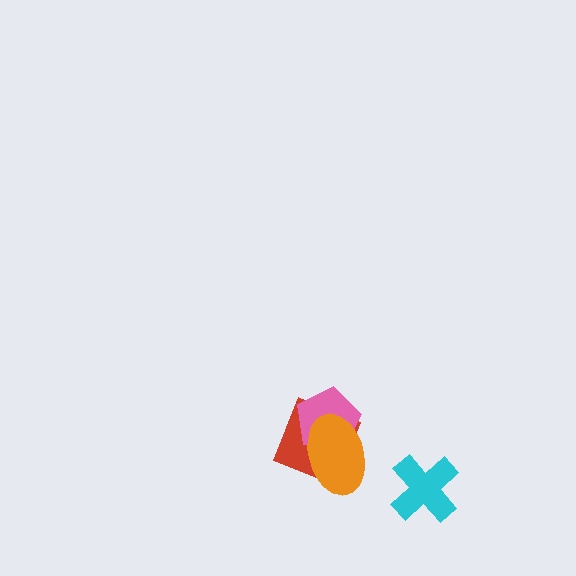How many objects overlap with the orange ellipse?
2 objects overlap with the orange ellipse.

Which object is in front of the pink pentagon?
The orange ellipse is in front of the pink pentagon.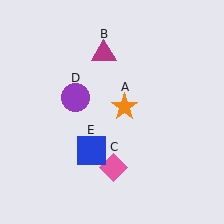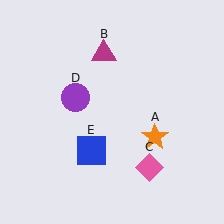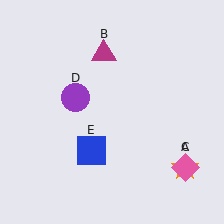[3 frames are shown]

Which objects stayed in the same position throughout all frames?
Magenta triangle (object B) and purple circle (object D) and blue square (object E) remained stationary.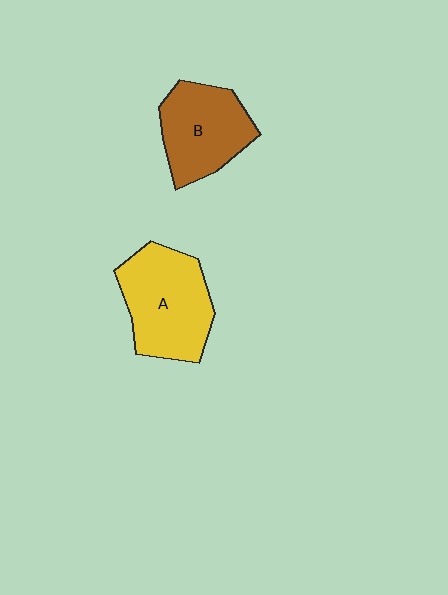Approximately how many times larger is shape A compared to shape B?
Approximately 1.2 times.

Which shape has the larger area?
Shape A (yellow).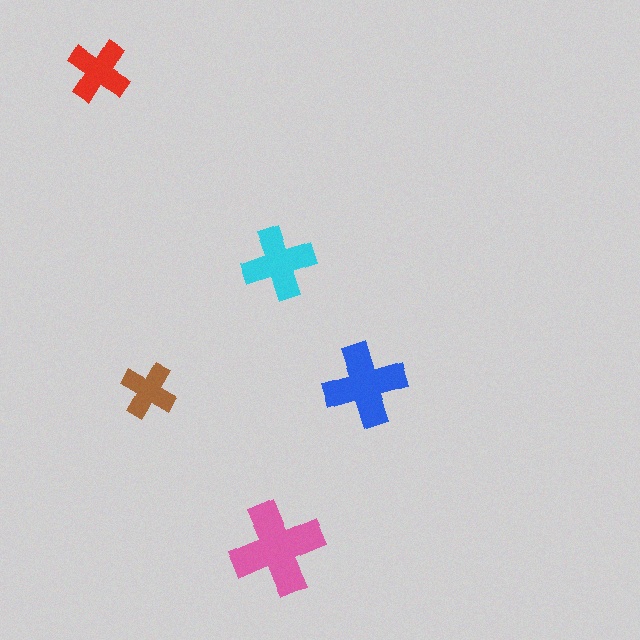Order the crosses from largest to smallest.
the pink one, the blue one, the cyan one, the red one, the brown one.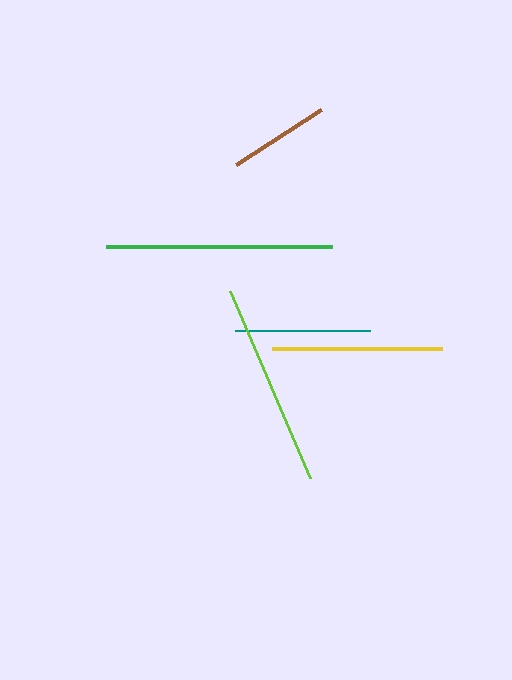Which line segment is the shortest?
The brown line is the shortest at approximately 101 pixels.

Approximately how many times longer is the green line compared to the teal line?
The green line is approximately 1.7 times the length of the teal line.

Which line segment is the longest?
The green line is the longest at approximately 226 pixels.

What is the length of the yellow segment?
The yellow segment is approximately 170 pixels long.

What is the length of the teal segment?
The teal segment is approximately 135 pixels long.